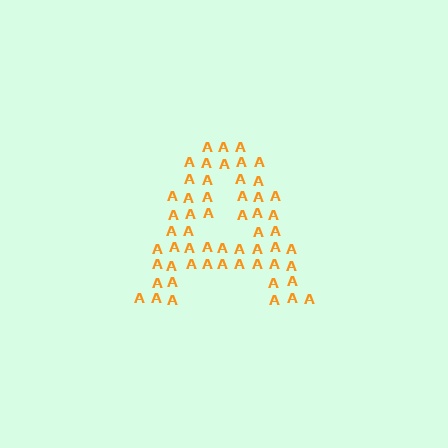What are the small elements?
The small elements are letter A's.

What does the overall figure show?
The overall figure shows the letter A.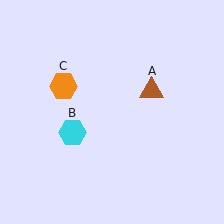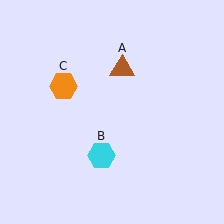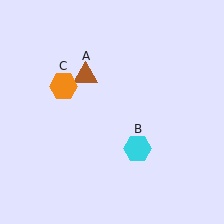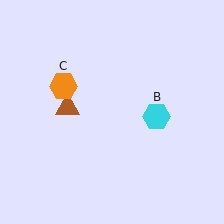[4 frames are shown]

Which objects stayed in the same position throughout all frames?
Orange hexagon (object C) remained stationary.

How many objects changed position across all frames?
2 objects changed position: brown triangle (object A), cyan hexagon (object B).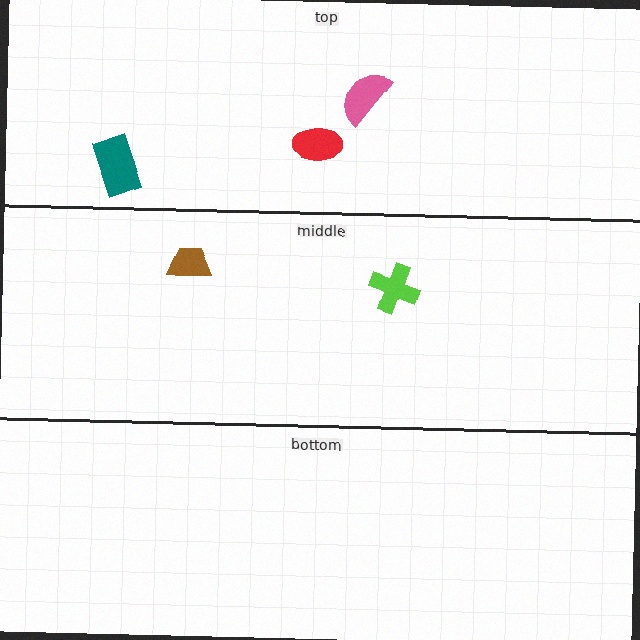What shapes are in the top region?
The red ellipse, the pink semicircle, the teal rectangle.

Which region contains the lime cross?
The middle region.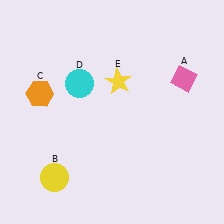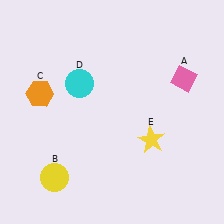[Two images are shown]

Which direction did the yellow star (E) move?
The yellow star (E) moved down.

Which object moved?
The yellow star (E) moved down.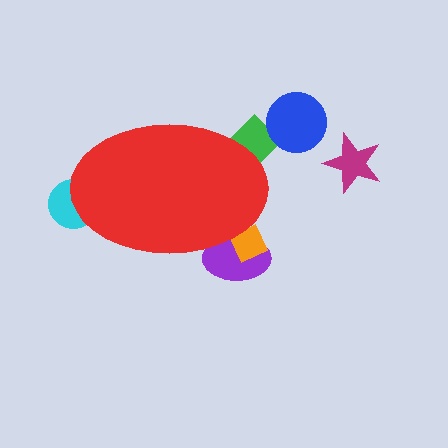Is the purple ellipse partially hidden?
Yes, the purple ellipse is partially hidden behind the red ellipse.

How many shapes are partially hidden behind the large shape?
4 shapes are partially hidden.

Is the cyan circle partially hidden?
Yes, the cyan circle is partially hidden behind the red ellipse.